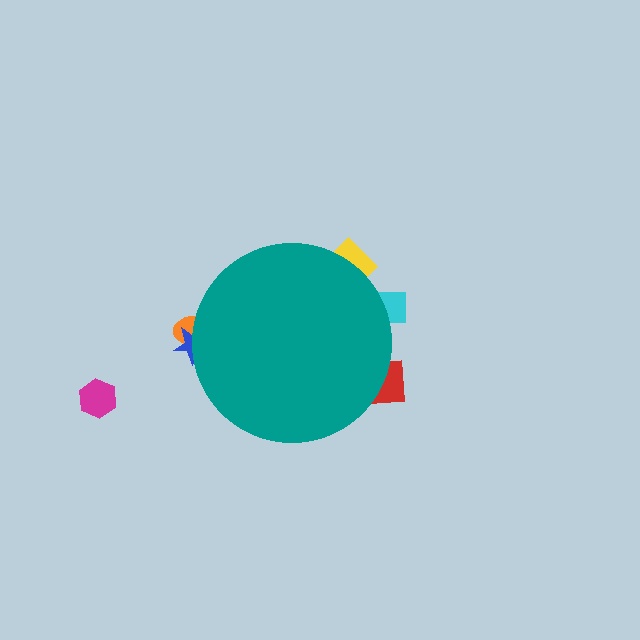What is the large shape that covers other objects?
A teal circle.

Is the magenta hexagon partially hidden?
No, the magenta hexagon is fully visible.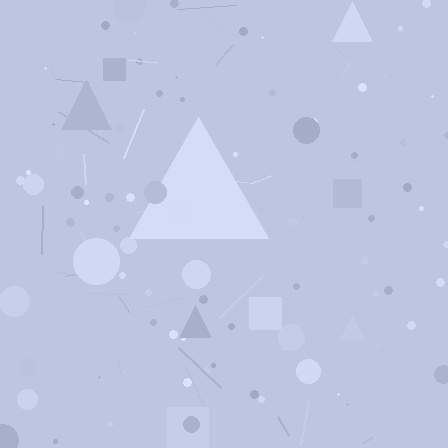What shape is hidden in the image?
A triangle is hidden in the image.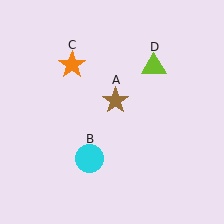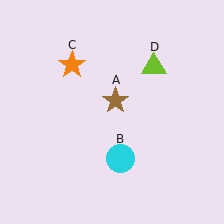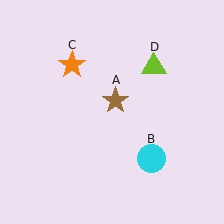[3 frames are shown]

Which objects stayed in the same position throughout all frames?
Brown star (object A) and orange star (object C) and lime triangle (object D) remained stationary.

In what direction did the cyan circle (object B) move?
The cyan circle (object B) moved right.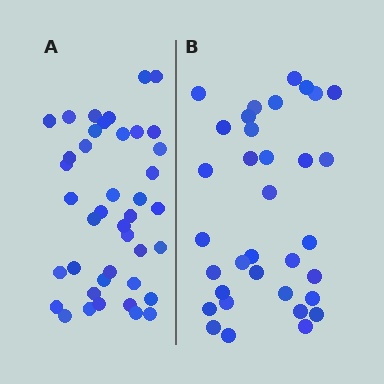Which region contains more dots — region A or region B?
Region A (the left region) has more dots.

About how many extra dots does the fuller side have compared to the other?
Region A has roughly 8 or so more dots than region B.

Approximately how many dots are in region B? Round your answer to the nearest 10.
About 30 dots. (The exact count is 34, which rounds to 30.)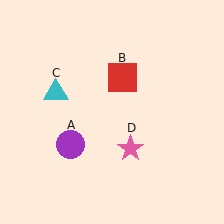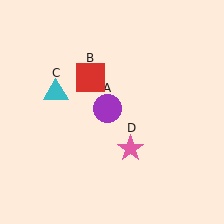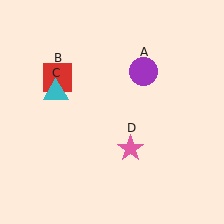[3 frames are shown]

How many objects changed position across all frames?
2 objects changed position: purple circle (object A), red square (object B).